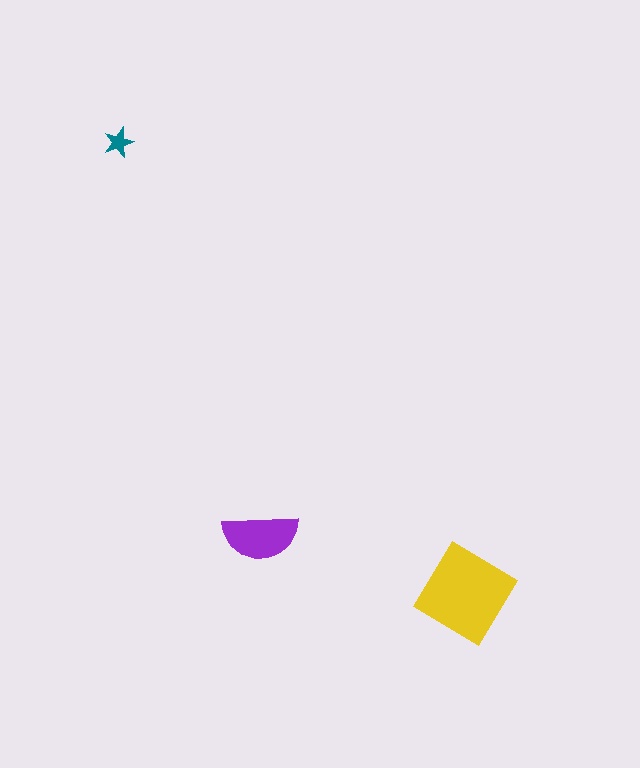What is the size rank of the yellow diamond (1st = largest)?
1st.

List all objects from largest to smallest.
The yellow diamond, the purple semicircle, the teal star.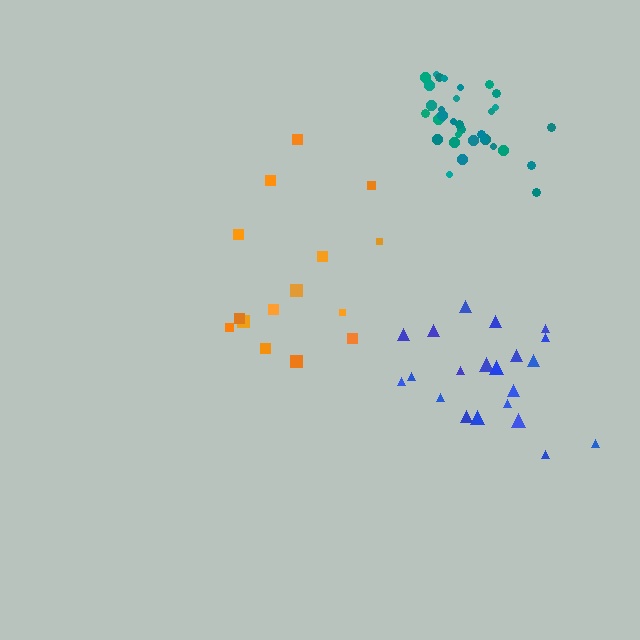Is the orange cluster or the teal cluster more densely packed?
Teal.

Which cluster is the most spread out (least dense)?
Orange.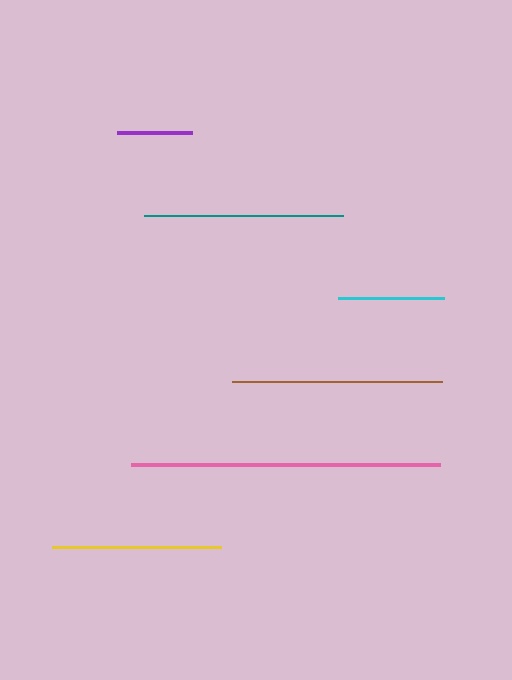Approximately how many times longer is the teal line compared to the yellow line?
The teal line is approximately 1.2 times the length of the yellow line.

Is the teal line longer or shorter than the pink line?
The pink line is longer than the teal line.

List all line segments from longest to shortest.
From longest to shortest: pink, brown, teal, yellow, cyan, purple.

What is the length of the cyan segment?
The cyan segment is approximately 106 pixels long.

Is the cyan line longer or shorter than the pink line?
The pink line is longer than the cyan line.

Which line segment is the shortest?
The purple line is the shortest at approximately 75 pixels.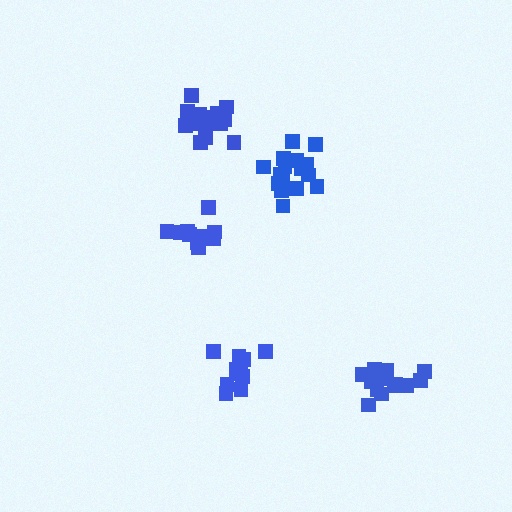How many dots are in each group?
Group 1: 16 dots, Group 2: 13 dots, Group 3: 16 dots, Group 4: 10 dots, Group 5: 10 dots (65 total).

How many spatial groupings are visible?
There are 5 spatial groupings.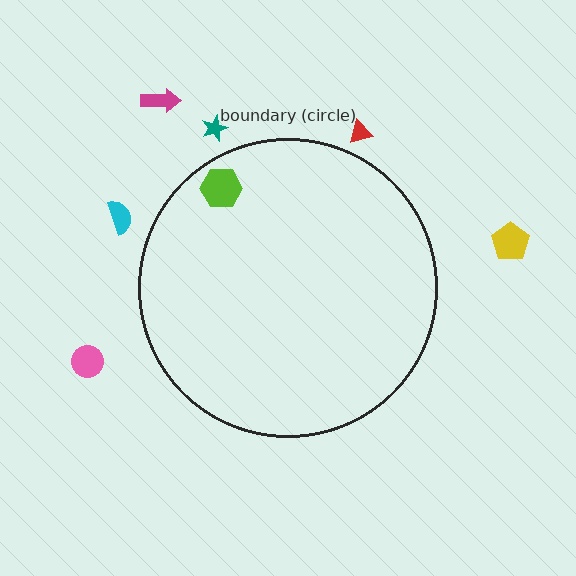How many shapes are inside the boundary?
1 inside, 6 outside.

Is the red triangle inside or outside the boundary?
Outside.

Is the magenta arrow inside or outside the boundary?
Outside.